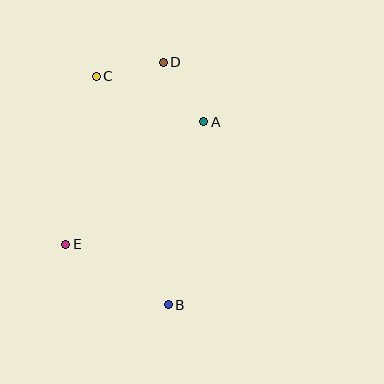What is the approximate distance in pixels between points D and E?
The distance between D and E is approximately 206 pixels.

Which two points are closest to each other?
Points C and D are closest to each other.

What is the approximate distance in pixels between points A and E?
The distance between A and E is approximately 184 pixels.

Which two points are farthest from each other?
Points B and D are farthest from each other.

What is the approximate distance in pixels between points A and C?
The distance between A and C is approximately 117 pixels.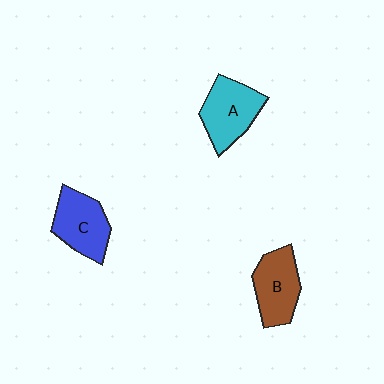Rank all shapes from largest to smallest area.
From largest to smallest: A (cyan), C (blue), B (brown).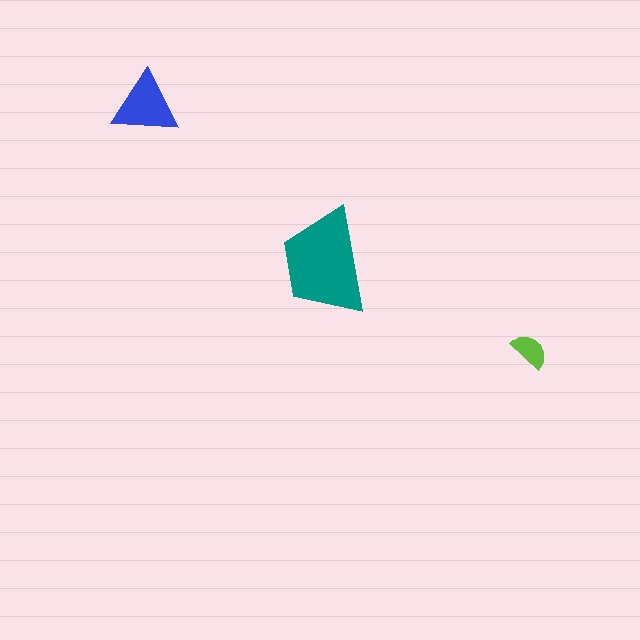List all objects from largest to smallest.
The teal trapezoid, the blue triangle, the lime semicircle.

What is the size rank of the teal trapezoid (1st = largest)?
1st.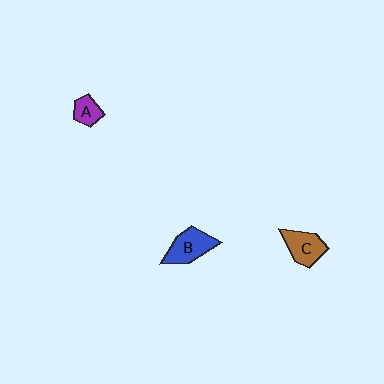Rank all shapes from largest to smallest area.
From largest to smallest: B (blue), C (brown), A (purple).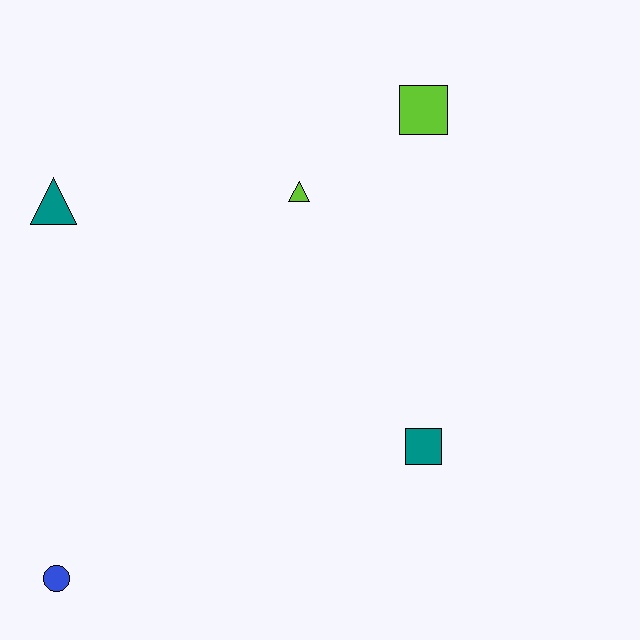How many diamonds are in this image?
There are no diamonds.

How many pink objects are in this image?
There are no pink objects.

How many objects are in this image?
There are 5 objects.